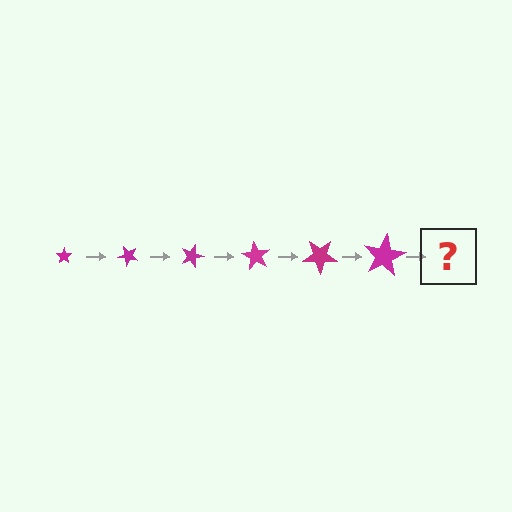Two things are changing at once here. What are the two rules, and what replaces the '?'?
The two rules are that the star grows larger each step and it rotates 45 degrees each step. The '?' should be a star, larger than the previous one and rotated 270 degrees from the start.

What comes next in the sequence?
The next element should be a star, larger than the previous one and rotated 270 degrees from the start.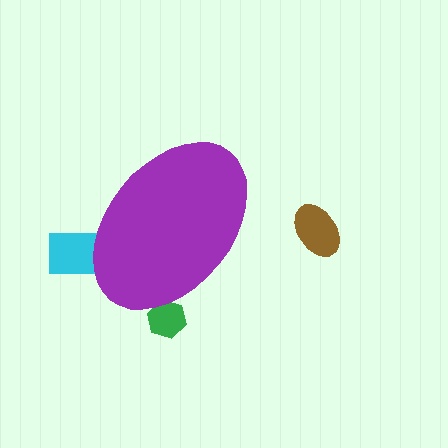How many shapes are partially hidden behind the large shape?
2 shapes are partially hidden.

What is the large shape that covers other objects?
A purple ellipse.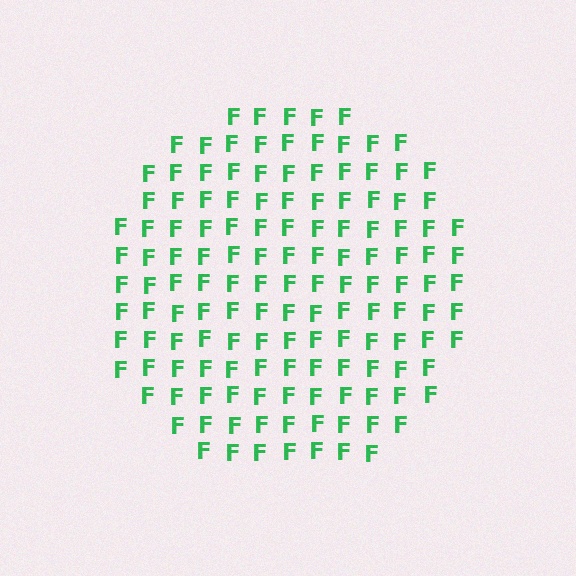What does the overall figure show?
The overall figure shows a circle.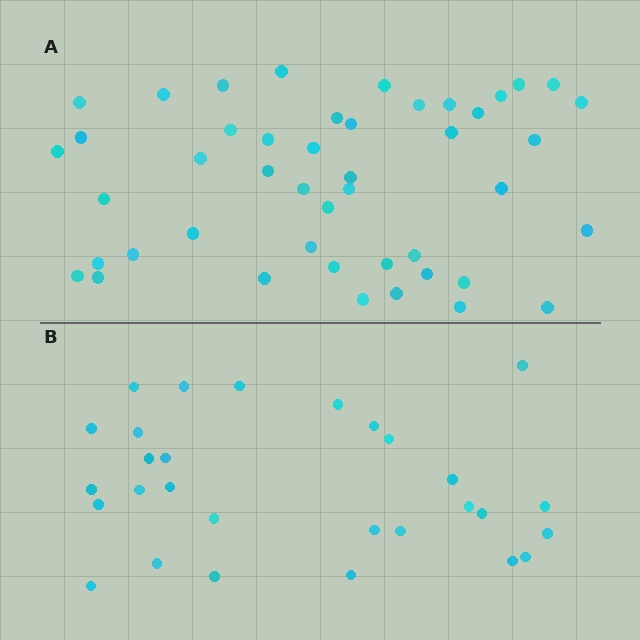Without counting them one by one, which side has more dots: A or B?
Region A (the top region) has more dots.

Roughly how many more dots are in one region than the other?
Region A has approximately 15 more dots than region B.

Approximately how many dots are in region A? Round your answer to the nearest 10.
About 50 dots. (The exact count is 46, which rounds to 50.)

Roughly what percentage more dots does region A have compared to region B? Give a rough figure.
About 60% more.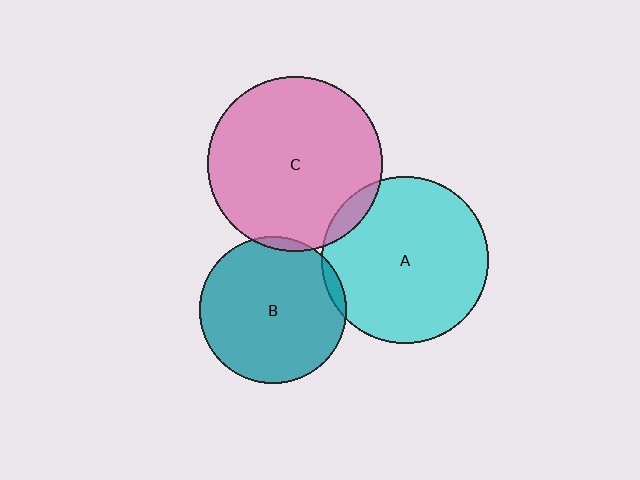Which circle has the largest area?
Circle C (pink).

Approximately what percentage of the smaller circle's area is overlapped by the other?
Approximately 5%.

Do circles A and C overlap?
Yes.